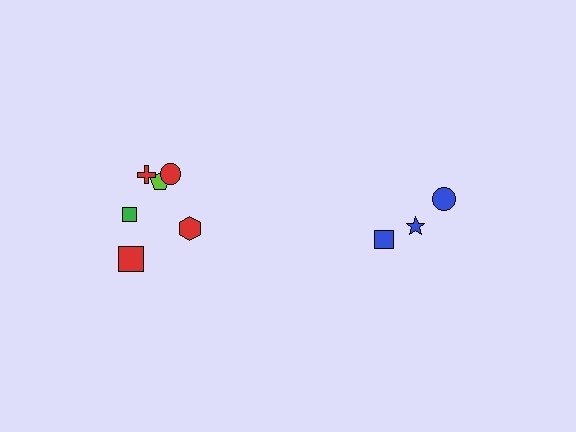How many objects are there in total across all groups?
There are 9 objects.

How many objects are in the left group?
There are 6 objects.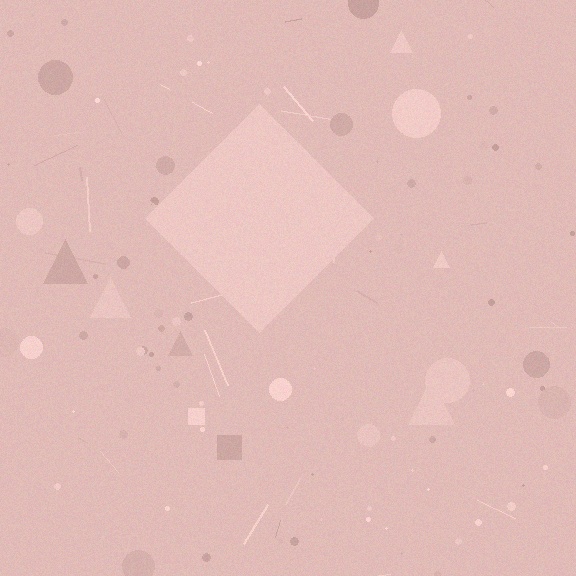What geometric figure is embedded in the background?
A diamond is embedded in the background.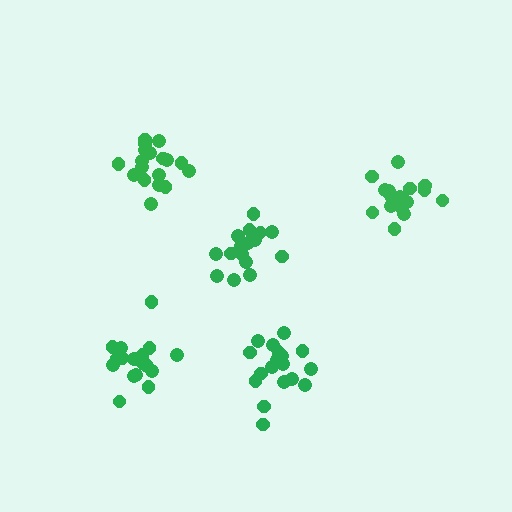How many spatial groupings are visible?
There are 5 spatial groupings.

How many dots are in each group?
Group 1: 18 dots, Group 2: 18 dots, Group 3: 19 dots, Group 4: 18 dots, Group 5: 16 dots (89 total).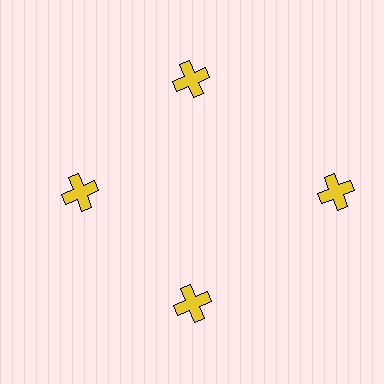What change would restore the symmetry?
The symmetry would be restored by moving it inward, back onto the ring so that all 4 crosses sit at equal angles and equal distance from the center.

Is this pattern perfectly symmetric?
No. The 4 yellow crosses are arranged in a ring, but one element near the 3 o'clock position is pushed outward from the center, breaking the 4-fold rotational symmetry.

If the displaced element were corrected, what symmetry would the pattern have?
It would have 4-fold rotational symmetry — the pattern would map onto itself every 90 degrees.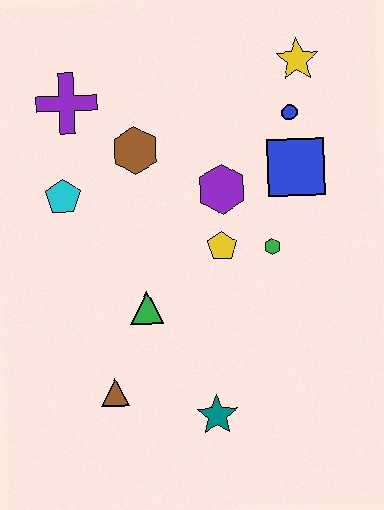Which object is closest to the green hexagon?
The yellow pentagon is closest to the green hexagon.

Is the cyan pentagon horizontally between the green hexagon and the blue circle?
No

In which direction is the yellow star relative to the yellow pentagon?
The yellow star is above the yellow pentagon.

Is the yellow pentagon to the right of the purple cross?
Yes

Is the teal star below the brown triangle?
Yes